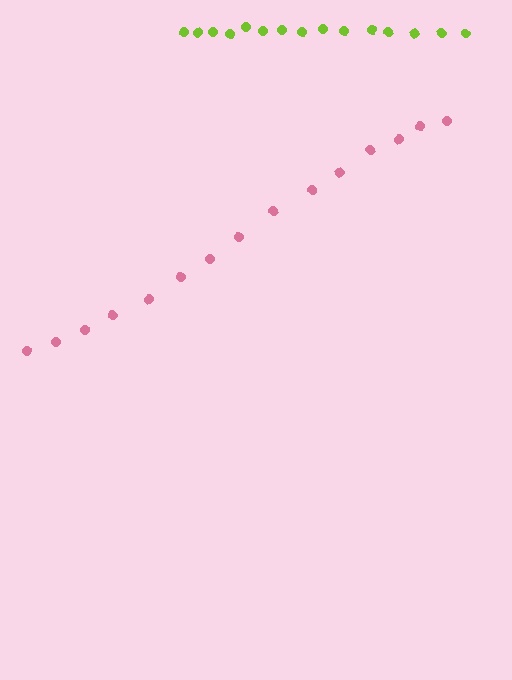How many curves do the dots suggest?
There are 2 distinct paths.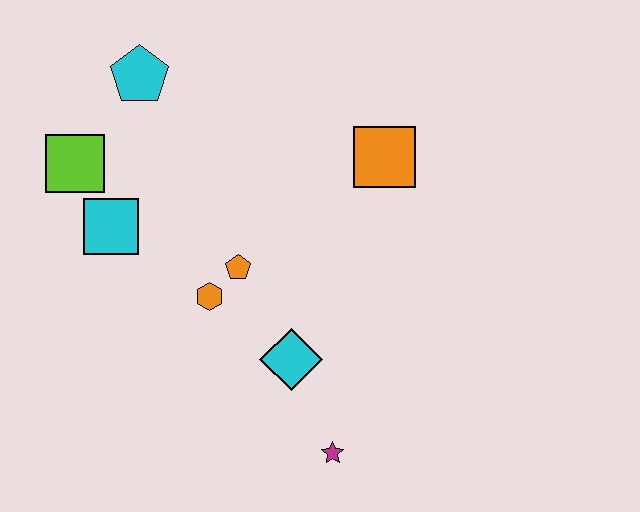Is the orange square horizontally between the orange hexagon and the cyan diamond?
No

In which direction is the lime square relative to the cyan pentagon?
The lime square is below the cyan pentagon.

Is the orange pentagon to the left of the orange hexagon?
No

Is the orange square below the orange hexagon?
No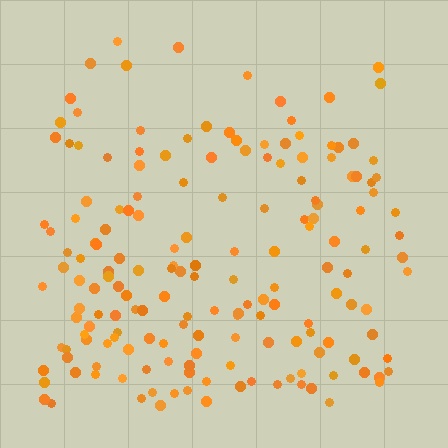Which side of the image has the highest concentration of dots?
The bottom.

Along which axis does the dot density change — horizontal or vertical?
Vertical.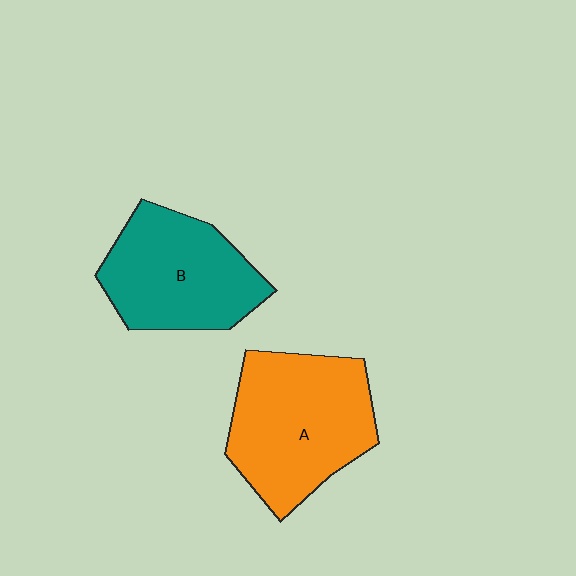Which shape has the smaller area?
Shape B (teal).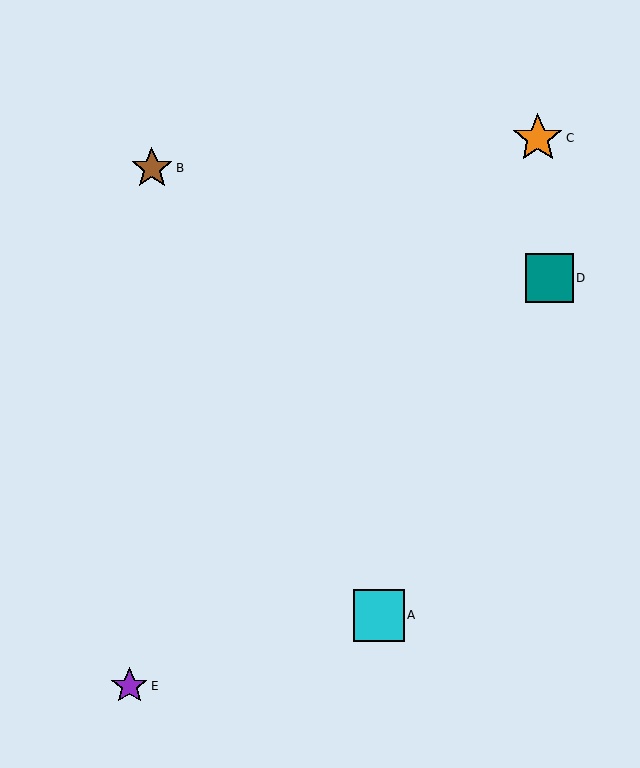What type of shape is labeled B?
Shape B is a brown star.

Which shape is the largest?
The cyan square (labeled A) is the largest.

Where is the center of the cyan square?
The center of the cyan square is at (379, 615).